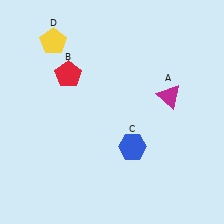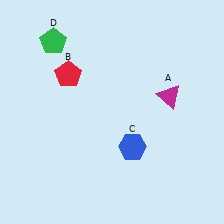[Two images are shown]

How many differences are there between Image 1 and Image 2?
There is 1 difference between the two images.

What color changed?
The pentagon (D) changed from yellow in Image 1 to green in Image 2.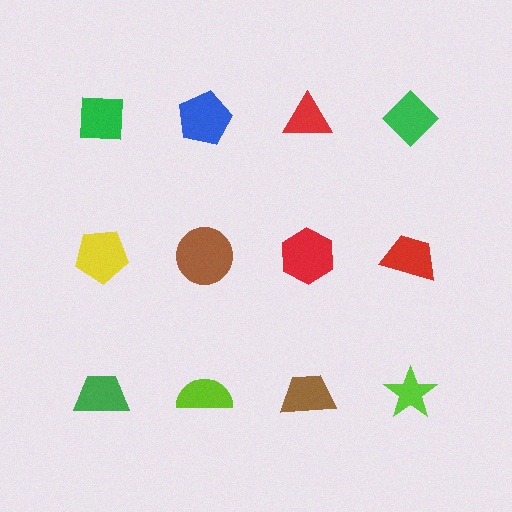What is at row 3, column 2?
A lime semicircle.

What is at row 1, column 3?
A red triangle.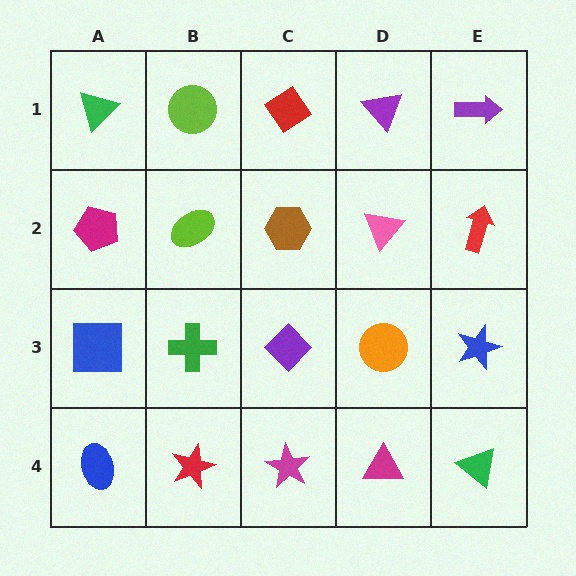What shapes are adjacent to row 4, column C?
A purple diamond (row 3, column C), a red star (row 4, column B), a magenta triangle (row 4, column D).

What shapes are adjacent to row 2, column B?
A lime circle (row 1, column B), a green cross (row 3, column B), a magenta pentagon (row 2, column A), a brown hexagon (row 2, column C).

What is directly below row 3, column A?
A blue ellipse.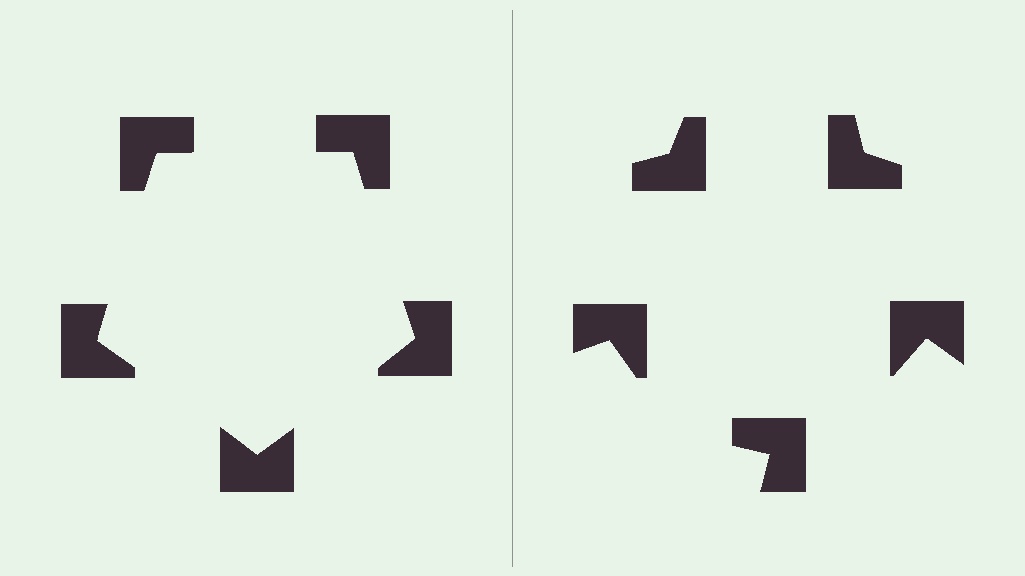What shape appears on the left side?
An illusory pentagon.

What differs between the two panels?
The notched squares are positioned identically on both sides; only the wedge orientations differ. On the left they align to a pentagon; on the right they are misaligned.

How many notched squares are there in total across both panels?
10 — 5 on each side.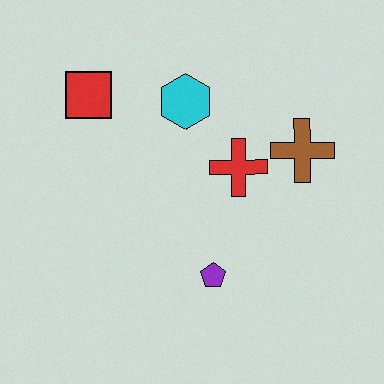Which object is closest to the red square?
The cyan hexagon is closest to the red square.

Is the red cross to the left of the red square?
No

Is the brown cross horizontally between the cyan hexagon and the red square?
No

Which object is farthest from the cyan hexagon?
The purple pentagon is farthest from the cyan hexagon.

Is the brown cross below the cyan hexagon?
Yes